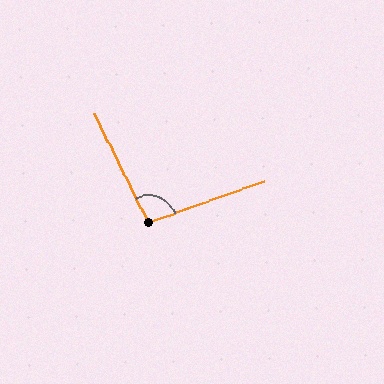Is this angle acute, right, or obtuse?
It is obtuse.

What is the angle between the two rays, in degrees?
Approximately 97 degrees.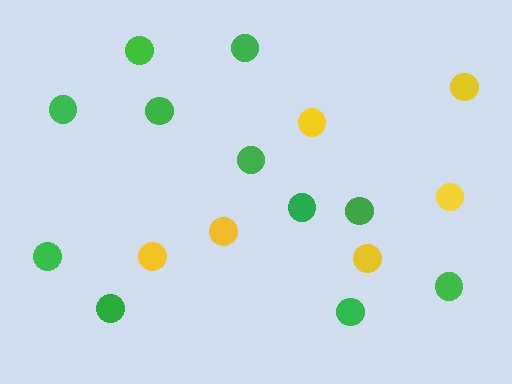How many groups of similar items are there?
There are 2 groups: one group of green circles (11) and one group of yellow circles (6).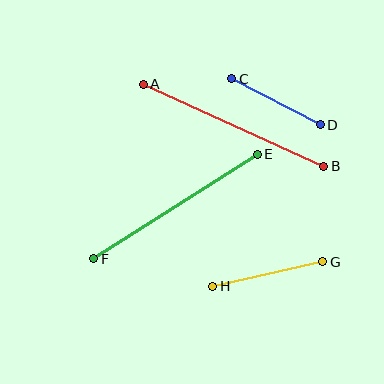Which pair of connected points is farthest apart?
Points A and B are farthest apart.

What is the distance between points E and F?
The distance is approximately 194 pixels.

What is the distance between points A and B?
The distance is approximately 199 pixels.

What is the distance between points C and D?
The distance is approximately 100 pixels.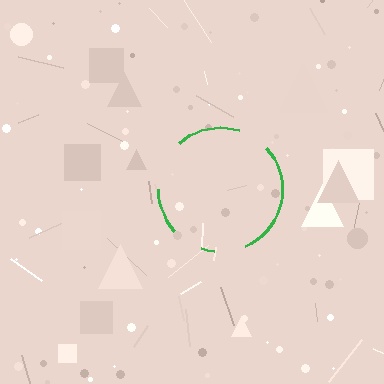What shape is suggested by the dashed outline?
The dashed outline suggests a circle.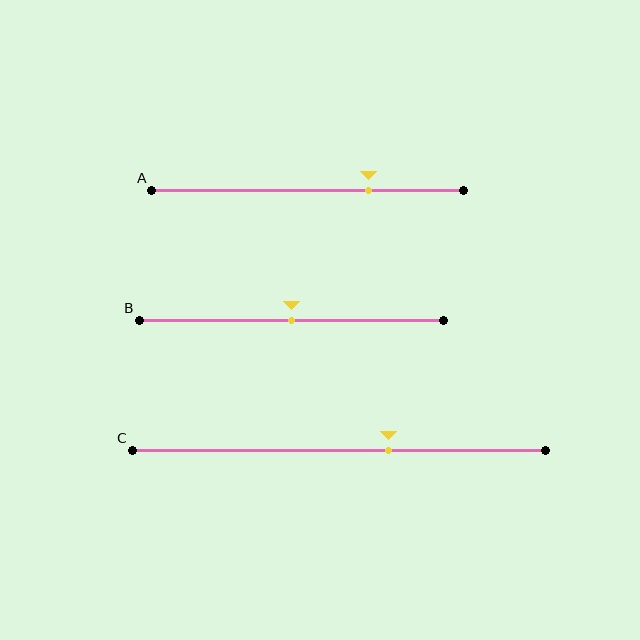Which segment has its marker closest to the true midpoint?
Segment B has its marker closest to the true midpoint.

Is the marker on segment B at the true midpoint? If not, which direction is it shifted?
Yes, the marker on segment B is at the true midpoint.